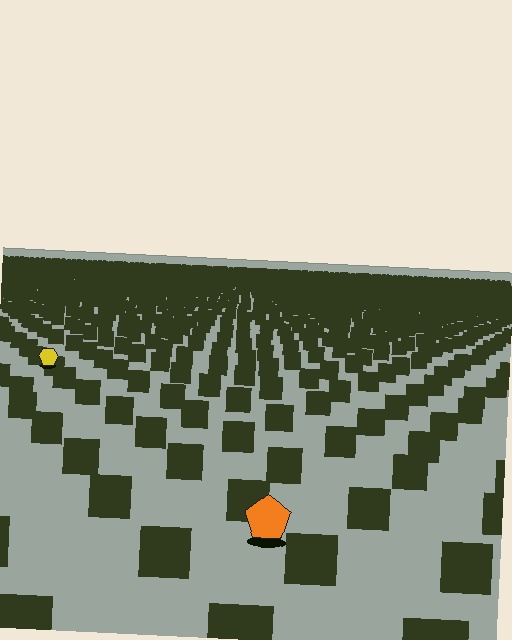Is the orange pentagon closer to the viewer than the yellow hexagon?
Yes. The orange pentagon is closer — you can tell from the texture gradient: the ground texture is coarser near it.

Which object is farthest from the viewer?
The yellow hexagon is farthest from the viewer. It appears smaller and the ground texture around it is denser.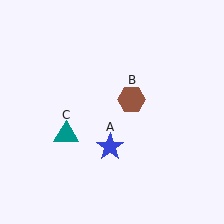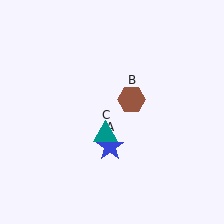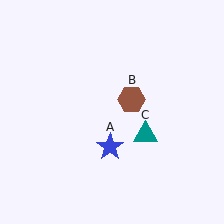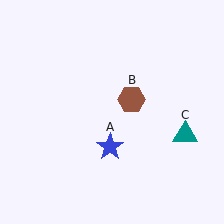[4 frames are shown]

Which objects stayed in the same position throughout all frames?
Blue star (object A) and brown hexagon (object B) remained stationary.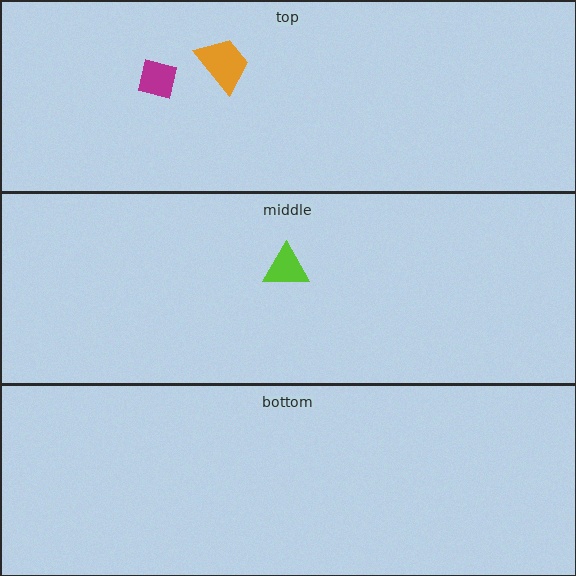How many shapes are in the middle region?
1.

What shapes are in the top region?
The orange trapezoid, the magenta square.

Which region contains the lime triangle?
The middle region.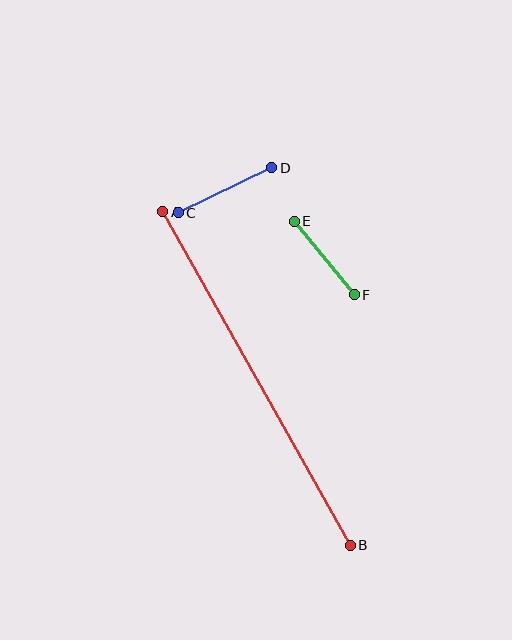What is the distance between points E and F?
The distance is approximately 95 pixels.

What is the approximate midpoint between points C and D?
The midpoint is at approximately (225, 190) pixels.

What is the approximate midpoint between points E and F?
The midpoint is at approximately (324, 258) pixels.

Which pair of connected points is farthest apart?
Points A and B are farthest apart.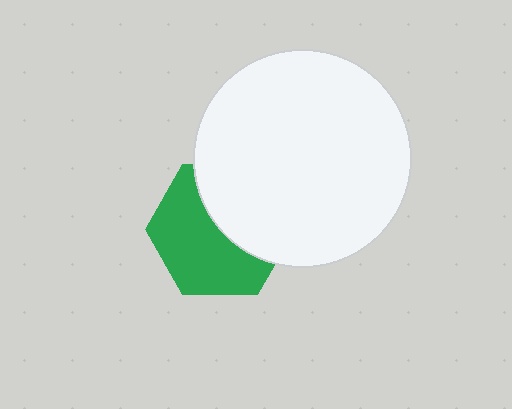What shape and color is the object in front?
The object in front is a white circle.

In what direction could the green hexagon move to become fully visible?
The green hexagon could move toward the lower-left. That would shift it out from behind the white circle entirely.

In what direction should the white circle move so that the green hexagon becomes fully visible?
The white circle should move toward the upper-right. That is the shortest direction to clear the overlap and leave the green hexagon fully visible.